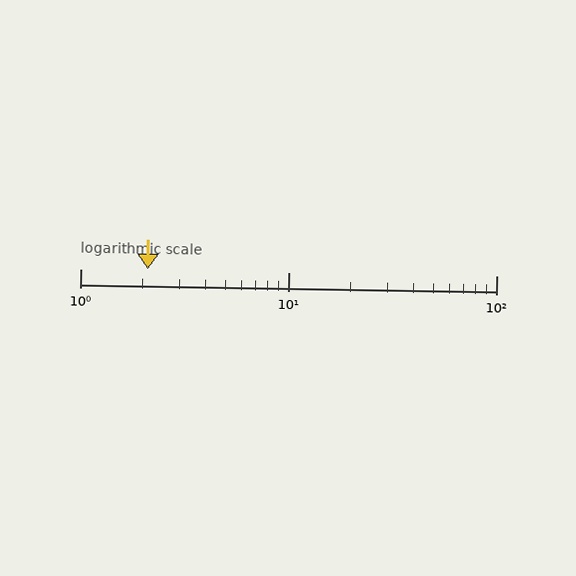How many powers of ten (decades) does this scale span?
The scale spans 2 decades, from 1 to 100.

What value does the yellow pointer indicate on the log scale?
The pointer indicates approximately 2.1.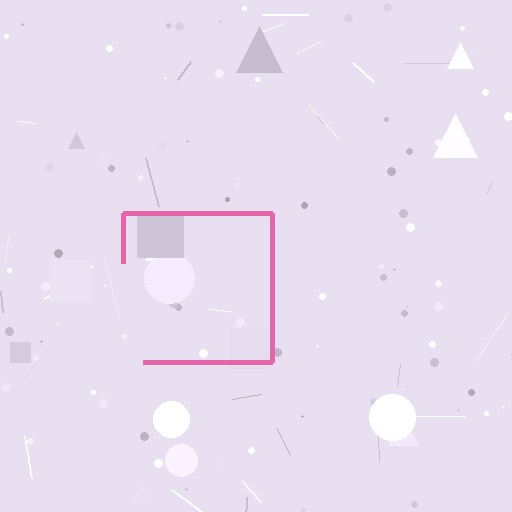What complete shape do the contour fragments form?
The contour fragments form a square.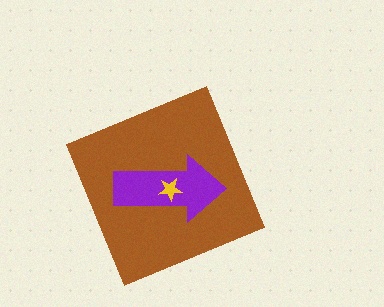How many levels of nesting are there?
3.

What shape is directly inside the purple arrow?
The yellow star.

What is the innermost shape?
The yellow star.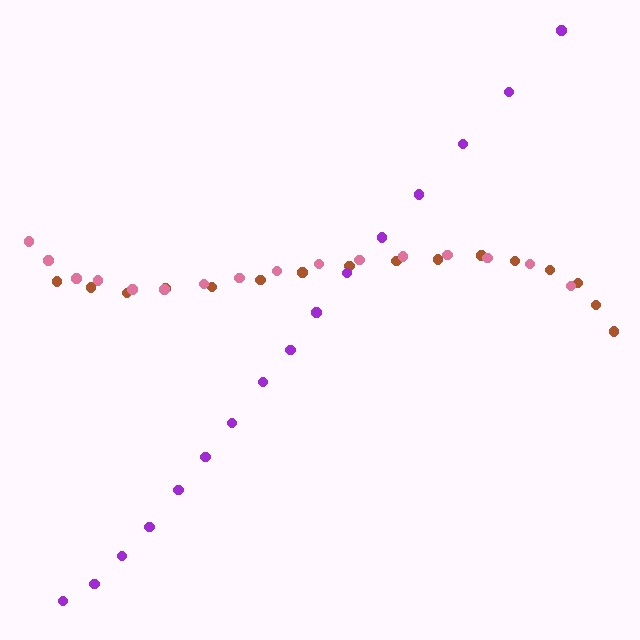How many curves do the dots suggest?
There are 3 distinct paths.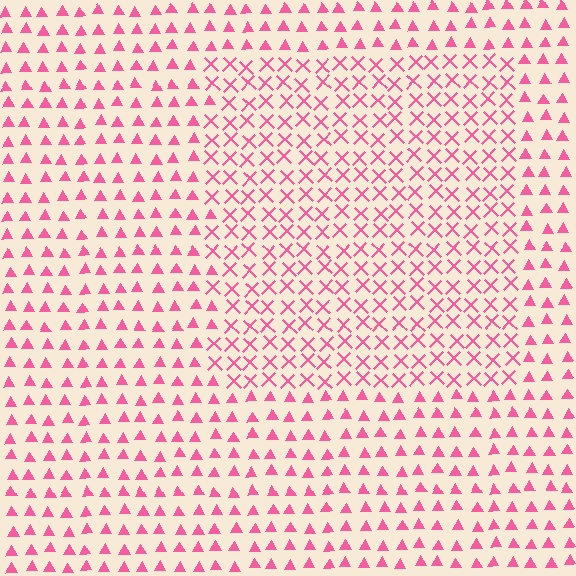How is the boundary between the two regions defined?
The boundary is defined by a change in element shape: X marks inside vs. triangles outside. All elements share the same color and spacing.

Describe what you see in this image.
The image is filled with small pink elements arranged in a uniform grid. A rectangle-shaped region contains X marks, while the surrounding area contains triangles. The boundary is defined purely by the change in element shape.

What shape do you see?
I see a rectangle.